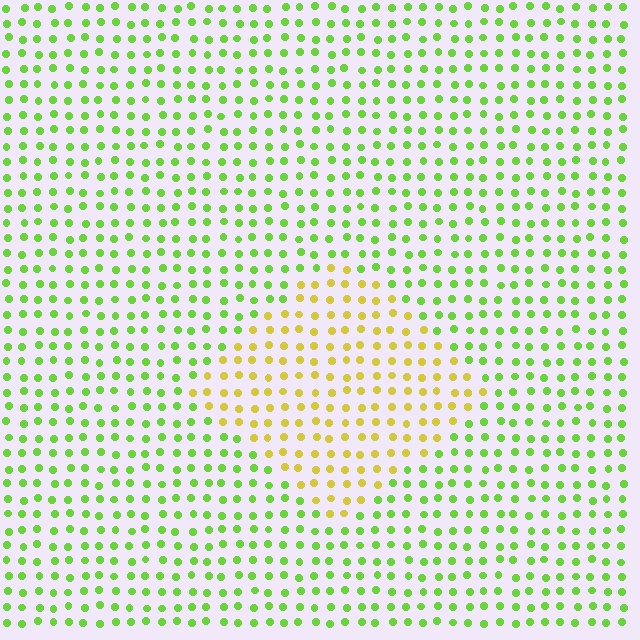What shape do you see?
I see a diamond.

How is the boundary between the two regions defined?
The boundary is defined purely by a slight shift in hue (about 46 degrees). Spacing, size, and orientation are identical on both sides.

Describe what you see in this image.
The image is filled with small lime elements in a uniform arrangement. A diamond-shaped region is visible where the elements are tinted to a slightly different hue, forming a subtle color boundary.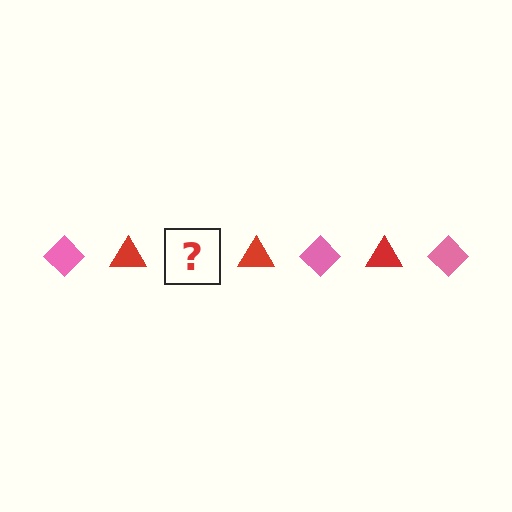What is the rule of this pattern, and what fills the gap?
The rule is that the pattern alternates between pink diamond and red triangle. The gap should be filled with a pink diamond.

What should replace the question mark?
The question mark should be replaced with a pink diamond.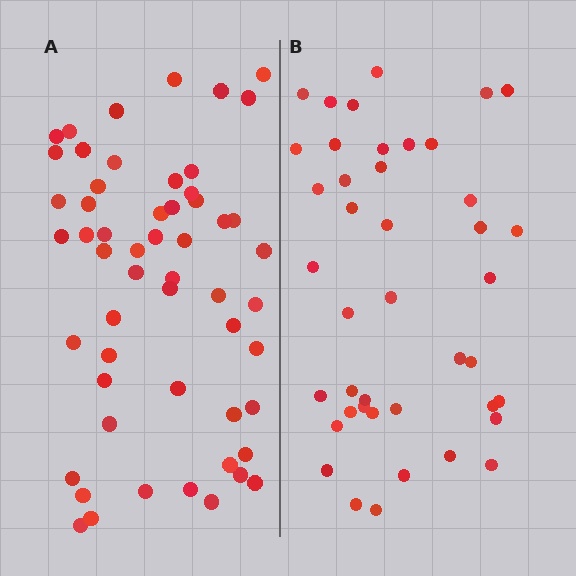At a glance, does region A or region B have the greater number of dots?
Region A (the left region) has more dots.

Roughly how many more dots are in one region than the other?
Region A has approximately 15 more dots than region B.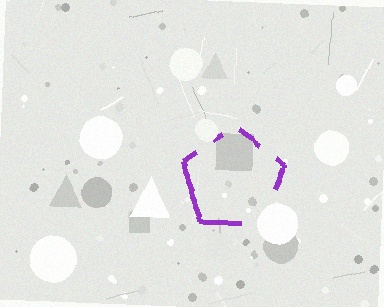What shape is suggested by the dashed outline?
The dashed outline suggests a pentagon.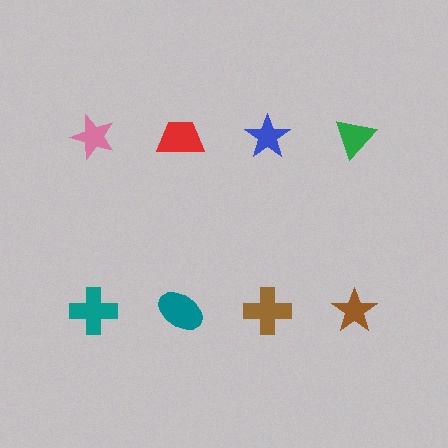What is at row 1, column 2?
A red trapezoid.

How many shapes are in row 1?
4 shapes.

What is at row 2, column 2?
A teal ellipse.